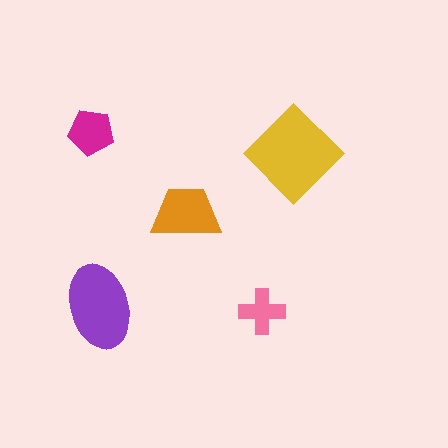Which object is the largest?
The yellow diamond.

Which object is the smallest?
The pink cross.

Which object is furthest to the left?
The magenta pentagon is leftmost.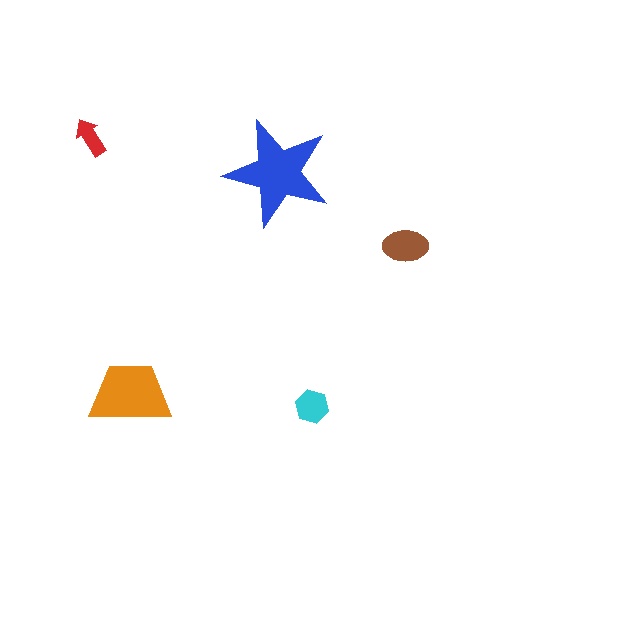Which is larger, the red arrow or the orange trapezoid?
The orange trapezoid.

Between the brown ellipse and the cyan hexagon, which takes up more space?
The brown ellipse.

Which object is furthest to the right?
The brown ellipse is rightmost.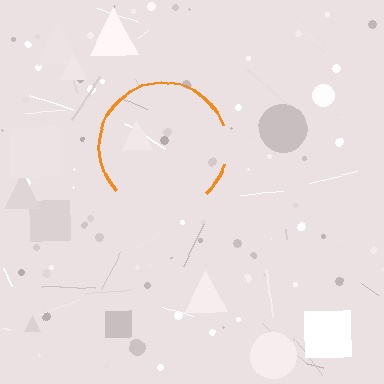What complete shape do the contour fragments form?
The contour fragments form a circle.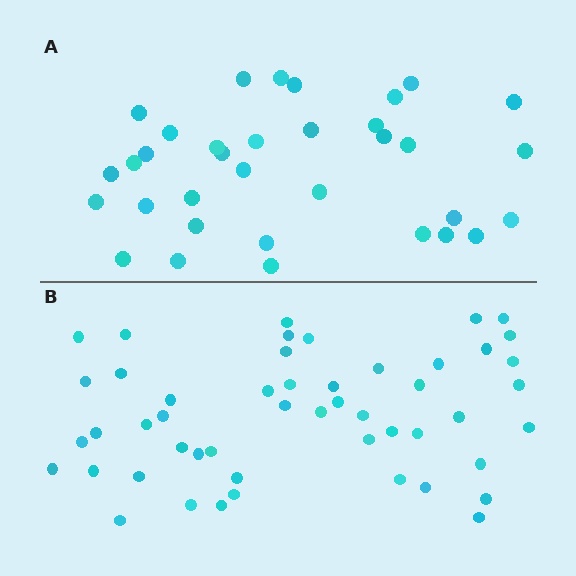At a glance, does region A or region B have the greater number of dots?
Region B (the bottom region) has more dots.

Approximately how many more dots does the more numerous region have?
Region B has approximately 15 more dots than region A.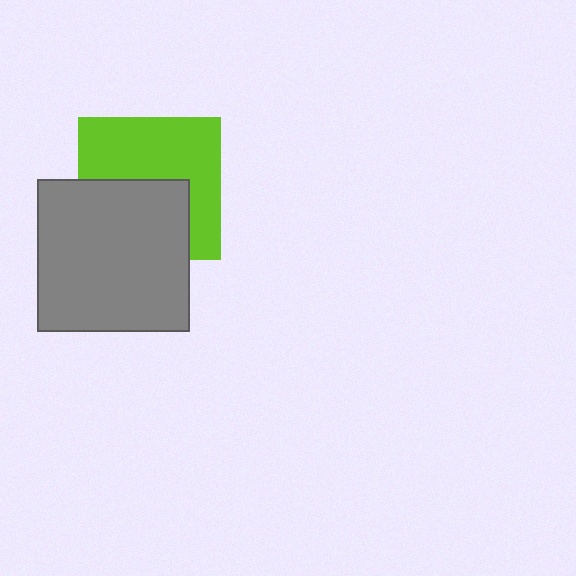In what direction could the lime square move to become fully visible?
The lime square could move up. That would shift it out from behind the gray square entirely.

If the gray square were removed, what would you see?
You would see the complete lime square.